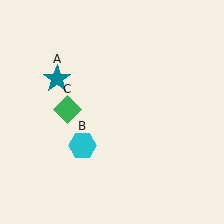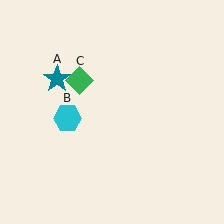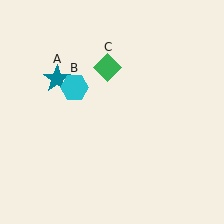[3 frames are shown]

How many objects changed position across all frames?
2 objects changed position: cyan hexagon (object B), green diamond (object C).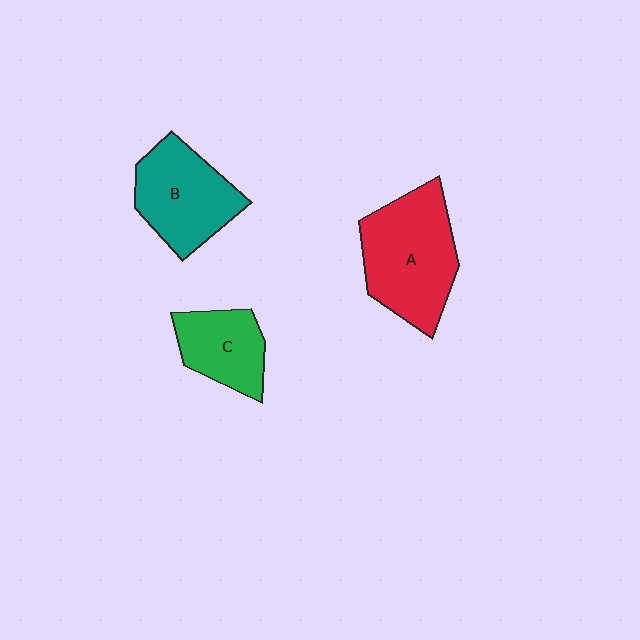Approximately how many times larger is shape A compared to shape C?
Approximately 1.7 times.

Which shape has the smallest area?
Shape C (green).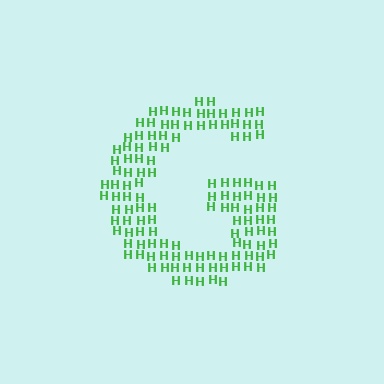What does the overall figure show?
The overall figure shows the letter G.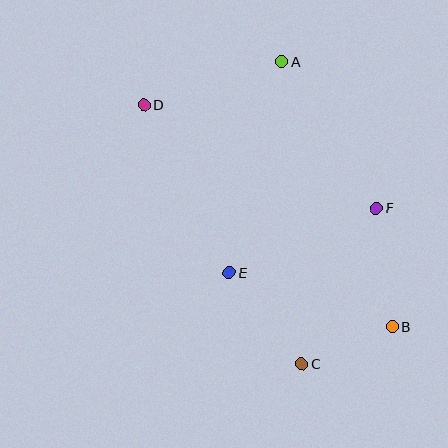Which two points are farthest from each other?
Points B and D are farthest from each other.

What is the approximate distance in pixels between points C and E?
The distance between C and E is approximately 116 pixels.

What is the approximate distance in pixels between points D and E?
The distance between D and E is approximately 188 pixels.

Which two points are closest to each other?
Points B and C are closest to each other.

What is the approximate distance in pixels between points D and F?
The distance between D and F is approximately 254 pixels.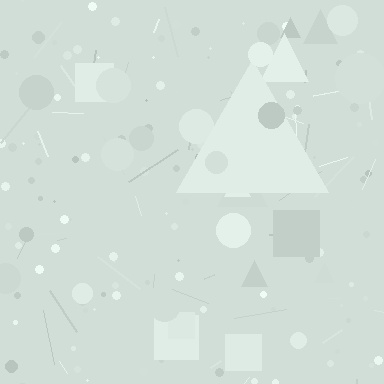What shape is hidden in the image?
A triangle is hidden in the image.